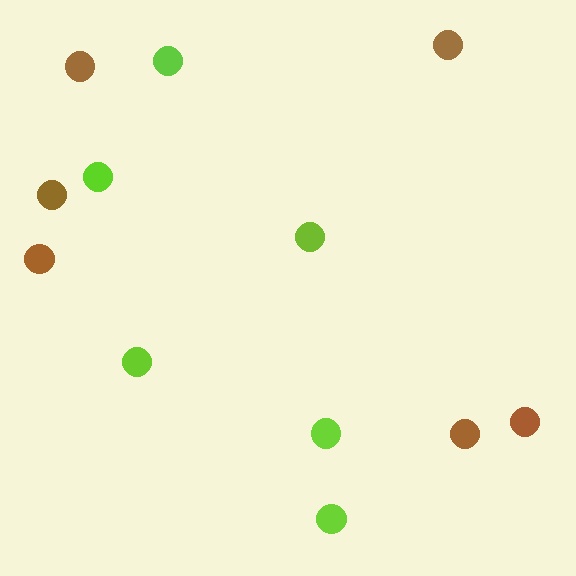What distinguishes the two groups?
There are 2 groups: one group of lime circles (6) and one group of brown circles (6).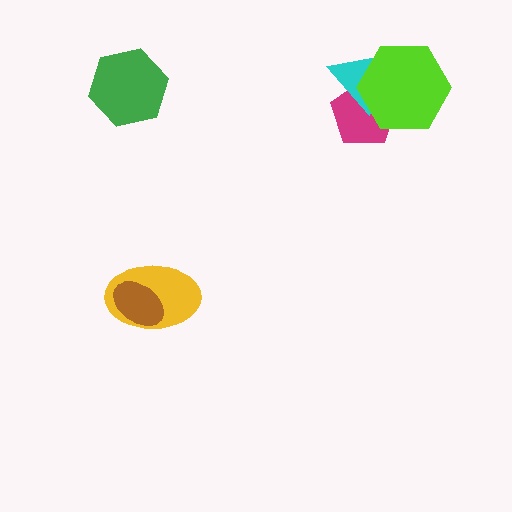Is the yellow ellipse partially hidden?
Yes, it is partially covered by another shape.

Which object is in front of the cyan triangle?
The lime hexagon is in front of the cyan triangle.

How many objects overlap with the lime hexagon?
2 objects overlap with the lime hexagon.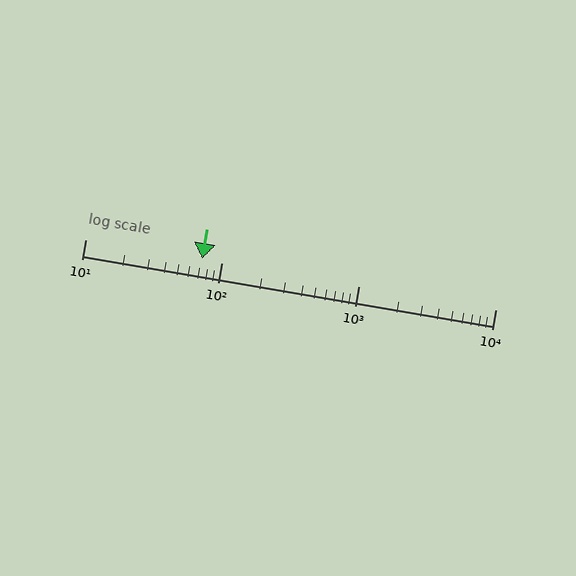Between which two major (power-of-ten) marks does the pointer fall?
The pointer is between 10 and 100.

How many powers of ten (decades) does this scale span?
The scale spans 3 decades, from 10 to 10000.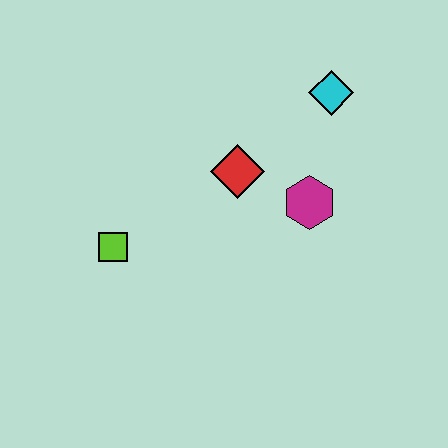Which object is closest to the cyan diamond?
The magenta hexagon is closest to the cyan diamond.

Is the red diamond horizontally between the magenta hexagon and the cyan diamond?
No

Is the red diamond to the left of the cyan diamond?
Yes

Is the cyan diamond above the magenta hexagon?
Yes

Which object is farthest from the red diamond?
The lime square is farthest from the red diamond.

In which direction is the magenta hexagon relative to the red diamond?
The magenta hexagon is to the right of the red diamond.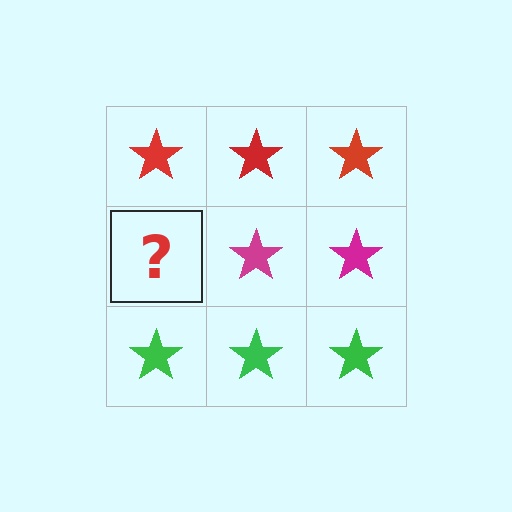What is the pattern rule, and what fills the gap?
The rule is that each row has a consistent color. The gap should be filled with a magenta star.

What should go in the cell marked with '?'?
The missing cell should contain a magenta star.